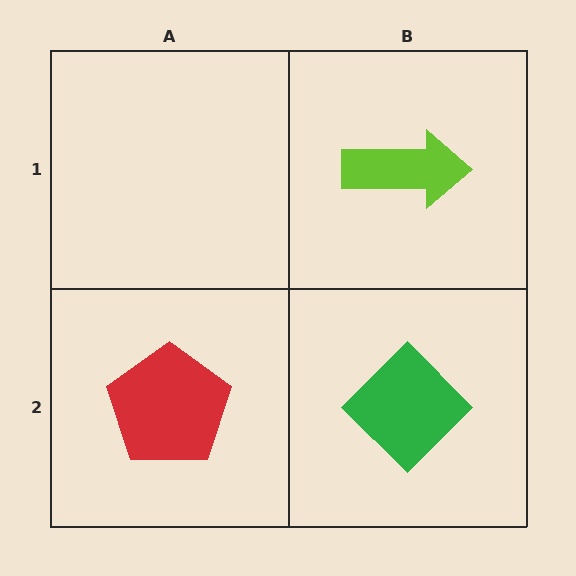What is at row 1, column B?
A lime arrow.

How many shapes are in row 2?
2 shapes.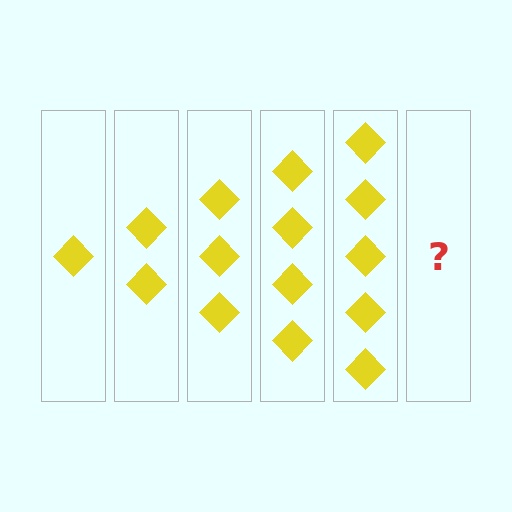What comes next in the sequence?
The next element should be 6 diamonds.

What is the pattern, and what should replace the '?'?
The pattern is that each step adds one more diamond. The '?' should be 6 diamonds.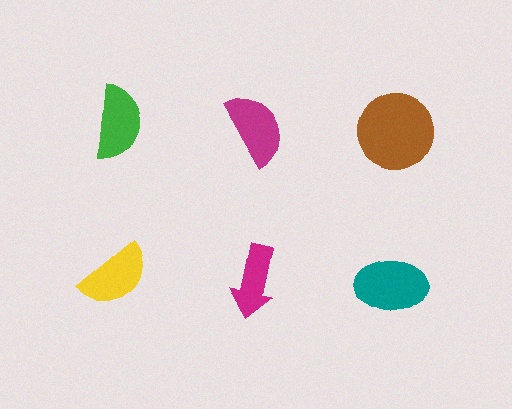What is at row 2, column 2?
A magenta arrow.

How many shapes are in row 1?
3 shapes.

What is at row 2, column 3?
A teal ellipse.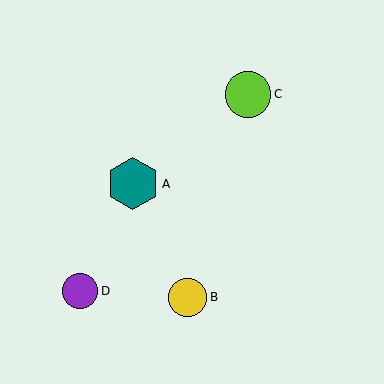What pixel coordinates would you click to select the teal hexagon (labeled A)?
Click at (133, 184) to select the teal hexagon A.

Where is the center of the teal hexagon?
The center of the teal hexagon is at (133, 184).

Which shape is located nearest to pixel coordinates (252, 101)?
The lime circle (labeled C) at (248, 94) is nearest to that location.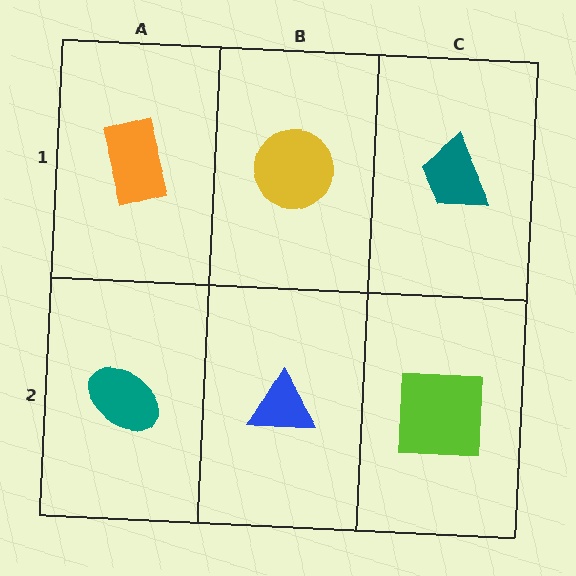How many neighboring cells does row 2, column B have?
3.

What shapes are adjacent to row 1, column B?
A blue triangle (row 2, column B), an orange rectangle (row 1, column A), a teal trapezoid (row 1, column C).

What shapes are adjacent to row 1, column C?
A lime square (row 2, column C), a yellow circle (row 1, column B).